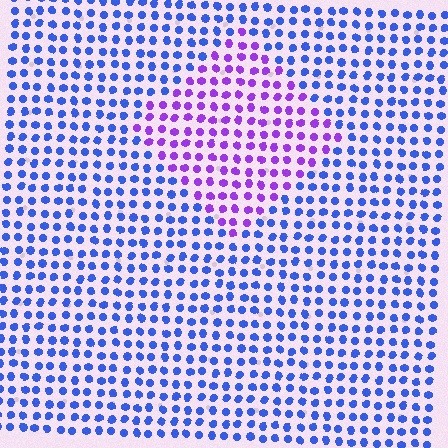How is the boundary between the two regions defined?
The boundary is defined purely by a slight shift in hue (about 50 degrees). Spacing, size, and orientation are identical on both sides.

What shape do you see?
I see a diamond.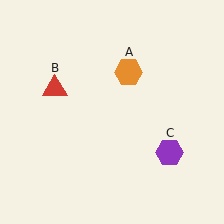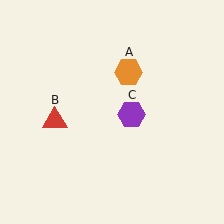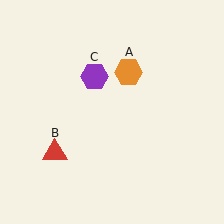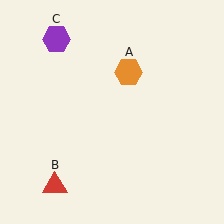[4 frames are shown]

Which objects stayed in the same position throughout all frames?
Orange hexagon (object A) remained stationary.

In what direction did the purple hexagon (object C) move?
The purple hexagon (object C) moved up and to the left.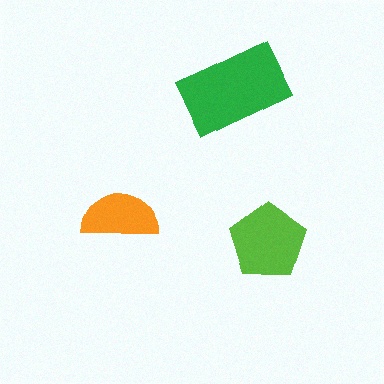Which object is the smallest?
The orange semicircle.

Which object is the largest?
The green rectangle.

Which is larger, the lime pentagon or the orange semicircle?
The lime pentagon.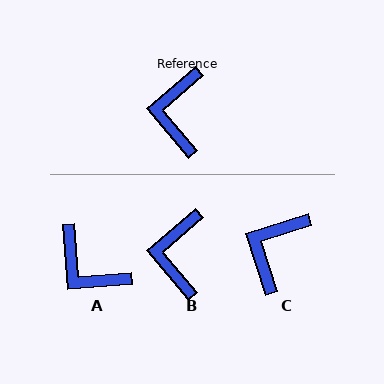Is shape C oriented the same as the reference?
No, it is off by about 23 degrees.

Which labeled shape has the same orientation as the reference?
B.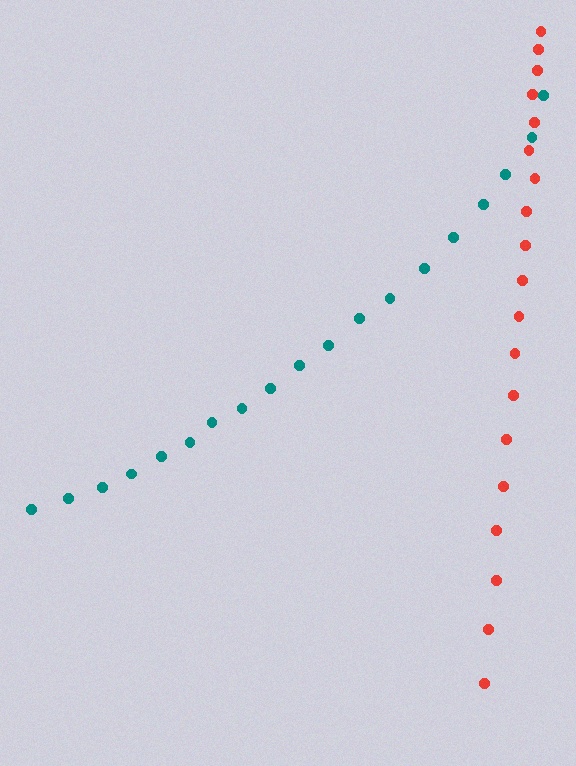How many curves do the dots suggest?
There are 2 distinct paths.